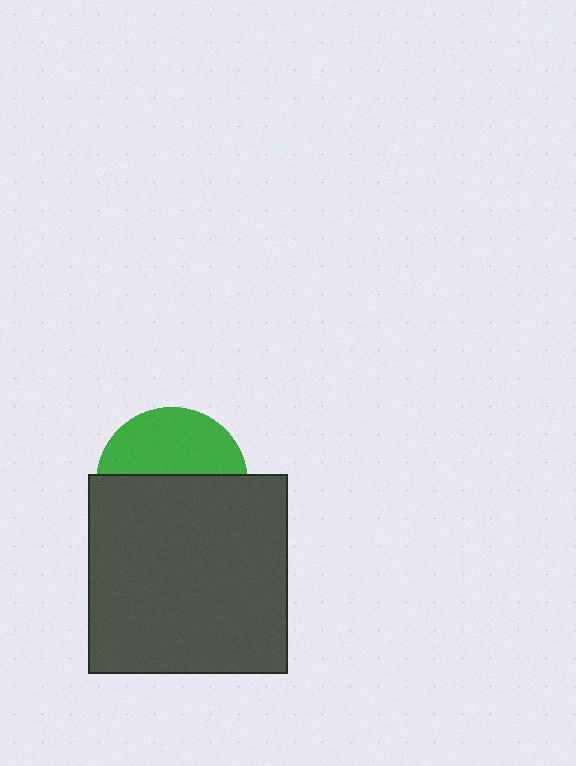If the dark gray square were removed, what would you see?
You would see the complete green circle.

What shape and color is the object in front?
The object in front is a dark gray square.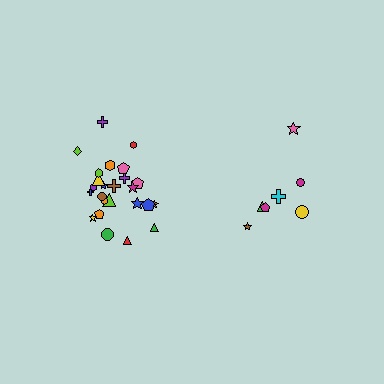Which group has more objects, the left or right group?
The left group.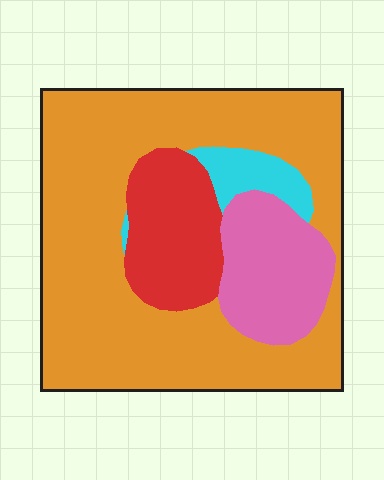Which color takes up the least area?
Cyan, at roughly 5%.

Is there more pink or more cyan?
Pink.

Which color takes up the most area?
Orange, at roughly 65%.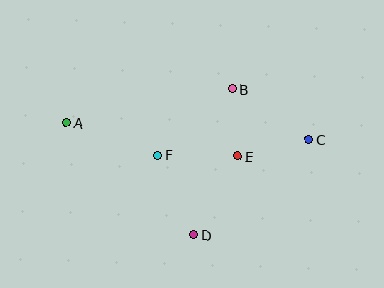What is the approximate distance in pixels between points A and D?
The distance between A and D is approximately 170 pixels.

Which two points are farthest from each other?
Points A and C are farthest from each other.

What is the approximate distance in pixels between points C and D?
The distance between C and D is approximately 150 pixels.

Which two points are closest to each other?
Points B and E are closest to each other.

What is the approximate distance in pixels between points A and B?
The distance between A and B is approximately 169 pixels.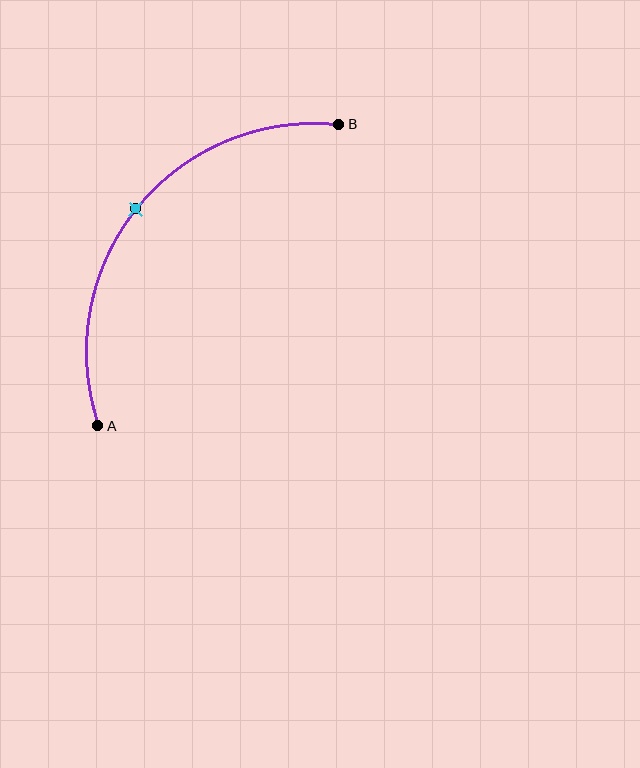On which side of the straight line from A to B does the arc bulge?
The arc bulges above and to the left of the straight line connecting A and B.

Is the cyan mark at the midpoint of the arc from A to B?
Yes. The cyan mark lies on the arc at equal arc-length from both A and B — it is the arc midpoint.